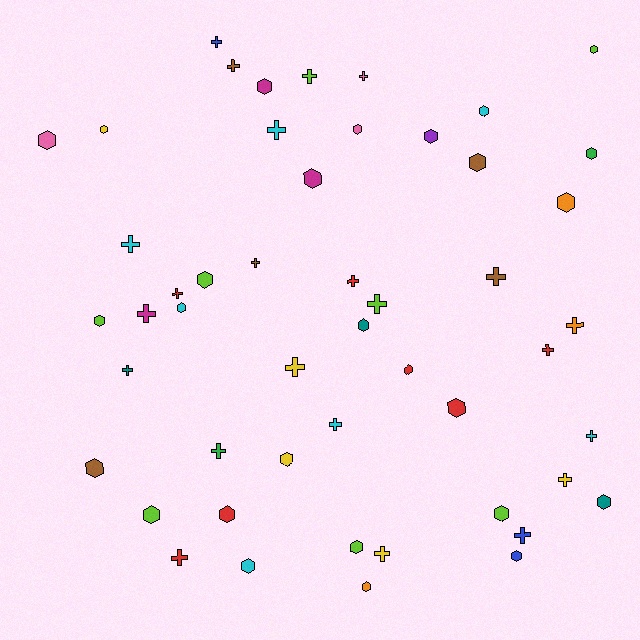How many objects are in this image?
There are 50 objects.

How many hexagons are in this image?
There are 27 hexagons.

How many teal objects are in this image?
There are 3 teal objects.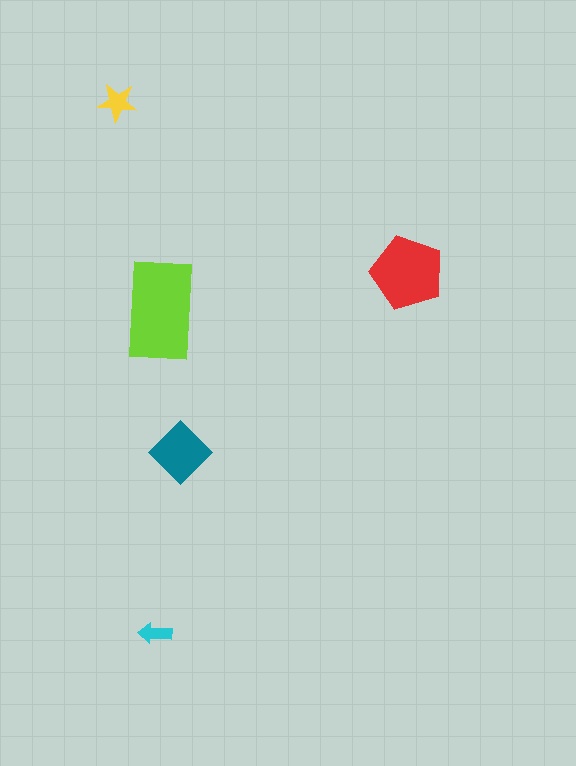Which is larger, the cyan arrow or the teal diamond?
The teal diamond.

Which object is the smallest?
The cyan arrow.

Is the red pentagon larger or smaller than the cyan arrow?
Larger.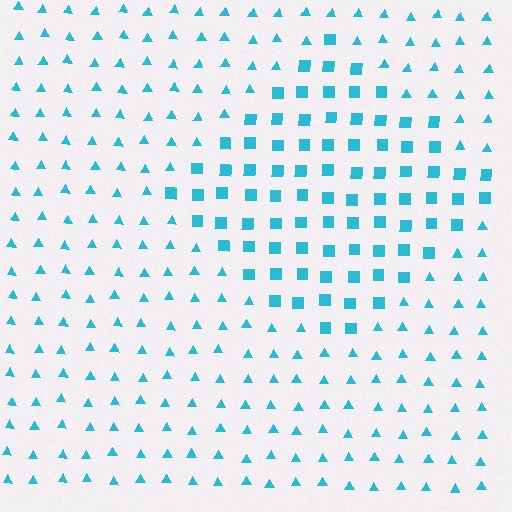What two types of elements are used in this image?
The image uses squares inside the diamond region and triangles outside it.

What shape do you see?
I see a diamond.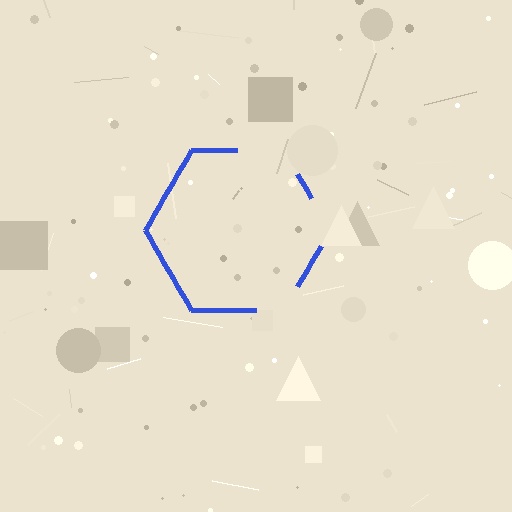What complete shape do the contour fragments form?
The contour fragments form a hexagon.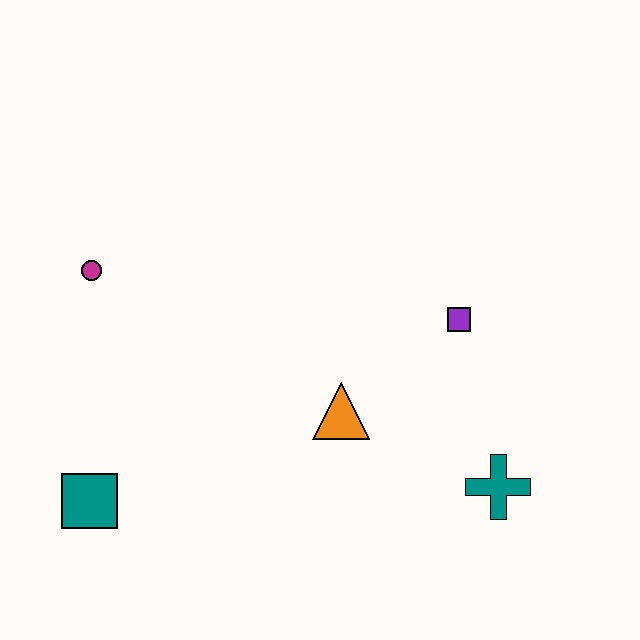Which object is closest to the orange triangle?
The purple square is closest to the orange triangle.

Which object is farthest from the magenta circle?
The teal cross is farthest from the magenta circle.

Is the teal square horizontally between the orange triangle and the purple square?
No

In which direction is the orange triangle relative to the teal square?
The orange triangle is to the right of the teal square.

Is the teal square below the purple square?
Yes